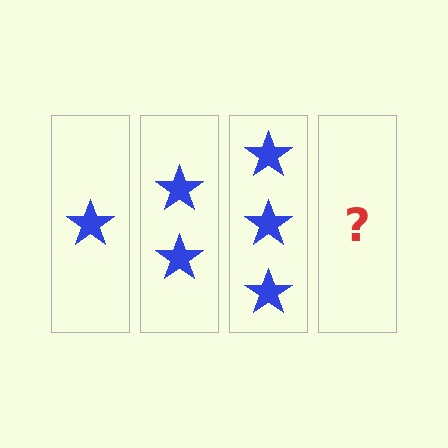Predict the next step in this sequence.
The next step is 4 stars.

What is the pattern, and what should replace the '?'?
The pattern is that each step adds one more star. The '?' should be 4 stars.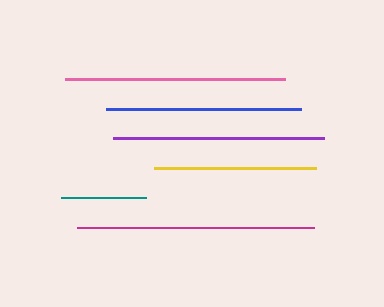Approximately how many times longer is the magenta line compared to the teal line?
The magenta line is approximately 2.8 times the length of the teal line.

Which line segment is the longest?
The magenta line is the longest at approximately 237 pixels.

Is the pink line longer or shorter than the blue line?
The pink line is longer than the blue line.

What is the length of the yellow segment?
The yellow segment is approximately 162 pixels long.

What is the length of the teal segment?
The teal segment is approximately 85 pixels long.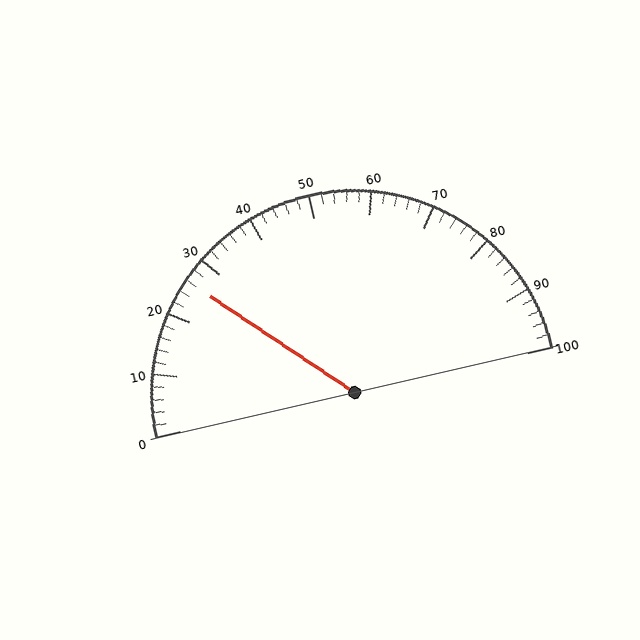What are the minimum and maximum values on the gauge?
The gauge ranges from 0 to 100.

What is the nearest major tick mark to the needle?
The nearest major tick mark is 30.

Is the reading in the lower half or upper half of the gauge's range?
The reading is in the lower half of the range (0 to 100).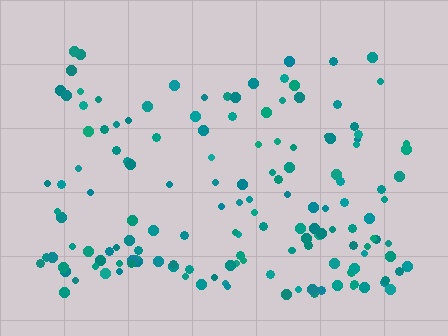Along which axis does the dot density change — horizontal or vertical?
Vertical.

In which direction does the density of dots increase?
From top to bottom, with the bottom side densest.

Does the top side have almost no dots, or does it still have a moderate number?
Still a moderate number, just noticeably fewer than the bottom.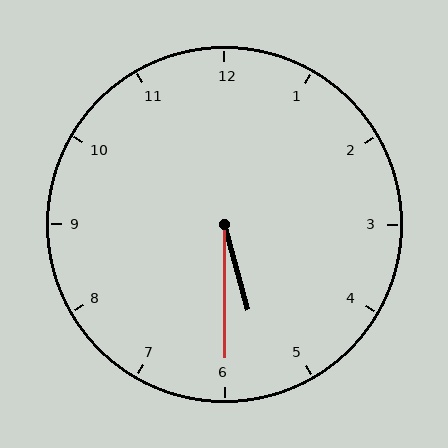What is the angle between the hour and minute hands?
Approximately 15 degrees.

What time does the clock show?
5:30.